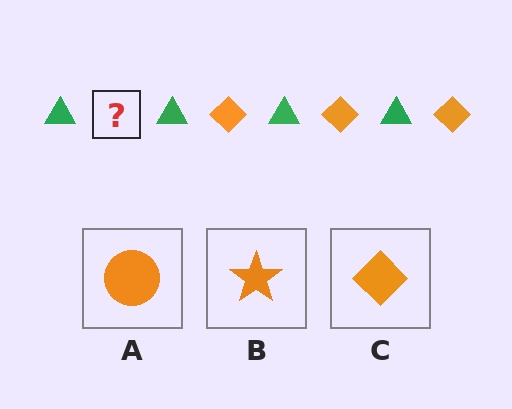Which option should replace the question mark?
Option C.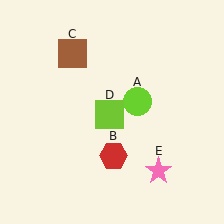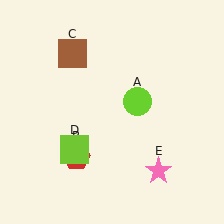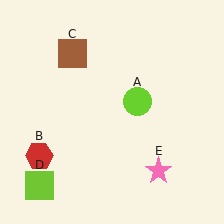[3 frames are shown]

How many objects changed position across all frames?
2 objects changed position: red hexagon (object B), lime square (object D).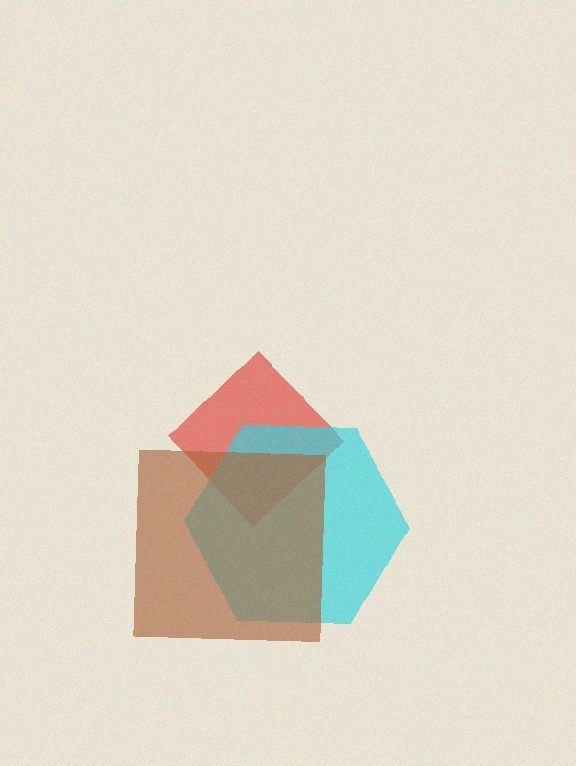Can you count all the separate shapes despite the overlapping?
Yes, there are 3 separate shapes.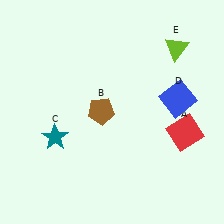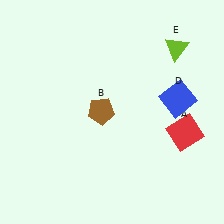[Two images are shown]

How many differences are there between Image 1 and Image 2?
There is 1 difference between the two images.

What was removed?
The teal star (C) was removed in Image 2.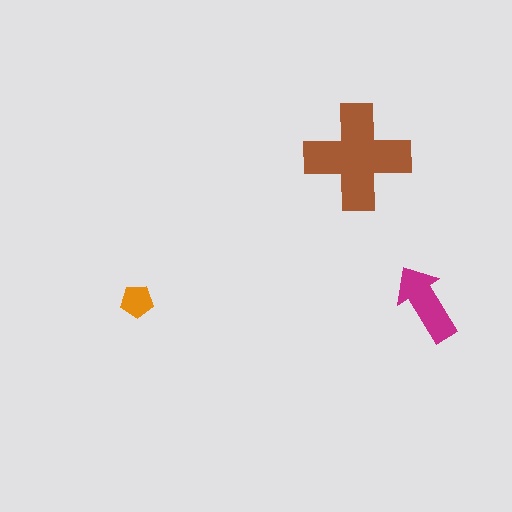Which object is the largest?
The brown cross.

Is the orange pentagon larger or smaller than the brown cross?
Smaller.